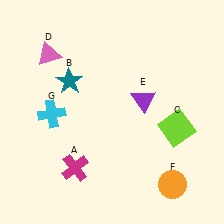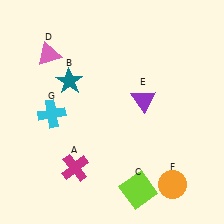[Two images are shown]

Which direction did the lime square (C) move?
The lime square (C) moved down.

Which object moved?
The lime square (C) moved down.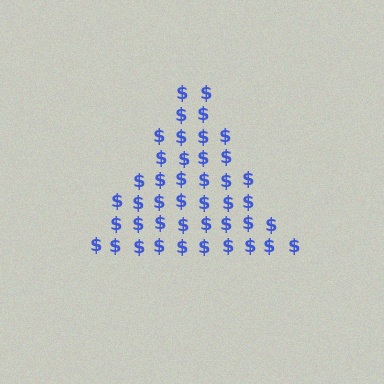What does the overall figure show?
The overall figure shows a triangle.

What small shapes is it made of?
It is made of small dollar signs.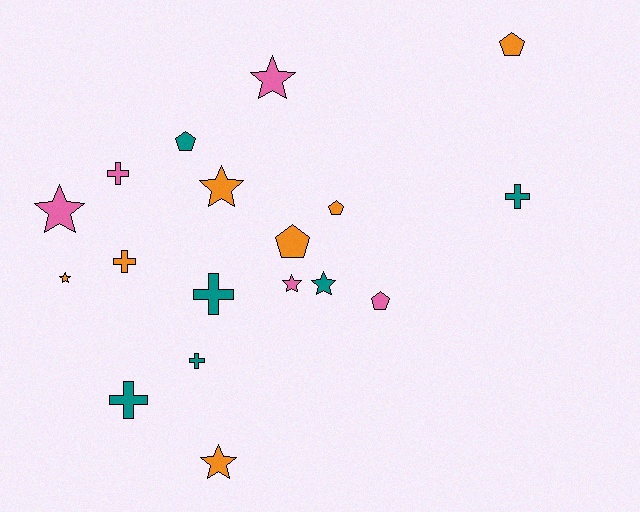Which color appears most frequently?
Orange, with 7 objects.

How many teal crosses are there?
There are 4 teal crosses.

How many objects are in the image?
There are 18 objects.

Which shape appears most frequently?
Star, with 7 objects.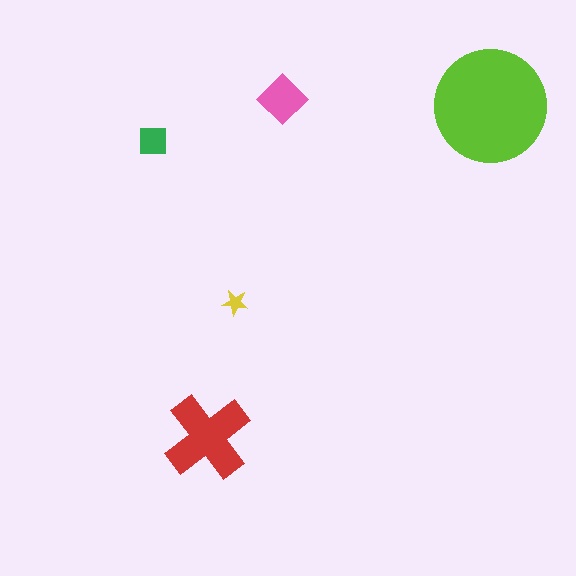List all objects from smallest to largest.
The yellow star, the green square, the pink diamond, the red cross, the lime circle.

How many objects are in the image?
There are 5 objects in the image.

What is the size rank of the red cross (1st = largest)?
2nd.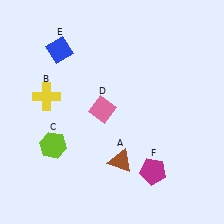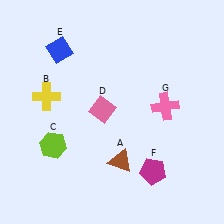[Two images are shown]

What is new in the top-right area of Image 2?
A pink cross (G) was added in the top-right area of Image 2.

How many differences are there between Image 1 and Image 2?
There is 1 difference between the two images.